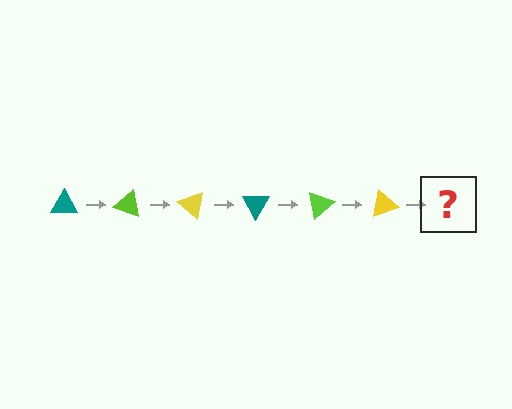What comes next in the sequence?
The next element should be a teal triangle, rotated 120 degrees from the start.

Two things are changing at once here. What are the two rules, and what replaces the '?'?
The two rules are that it rotates 20 degrees each step and the color cycles through teal, lime, and yellow. The '?' should be a teal triangle, rotated 120 degrees from the start.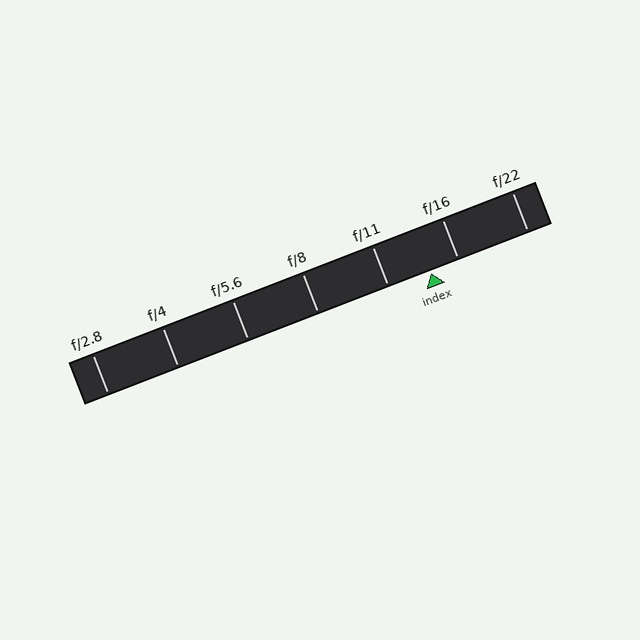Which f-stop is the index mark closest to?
The index mark is closest to f/16.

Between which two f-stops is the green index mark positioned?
The index mark is between f/11 and f/16.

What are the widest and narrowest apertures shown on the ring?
The widest aperture shown is f/2.8 and the narrowest is f/22.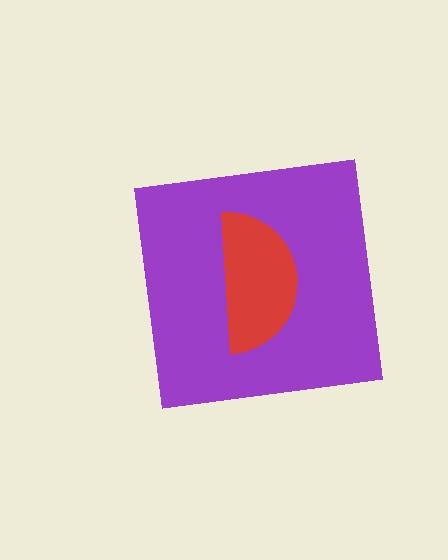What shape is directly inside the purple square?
The red semicircle.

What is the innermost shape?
The red semicircle.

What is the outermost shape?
The purple square.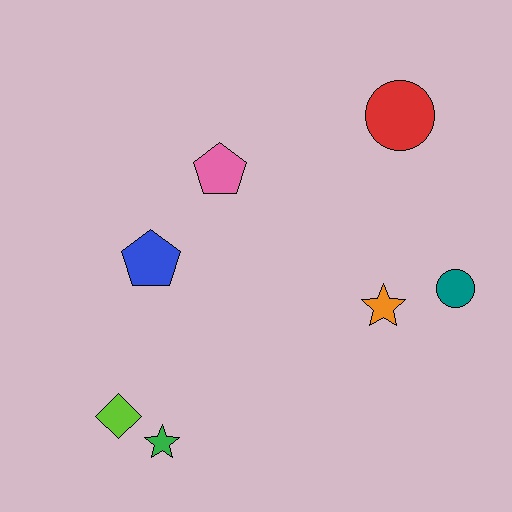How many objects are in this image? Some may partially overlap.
There are 7 objects.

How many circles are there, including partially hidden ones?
There are 2 circles.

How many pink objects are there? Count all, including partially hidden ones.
There is 1 pink object.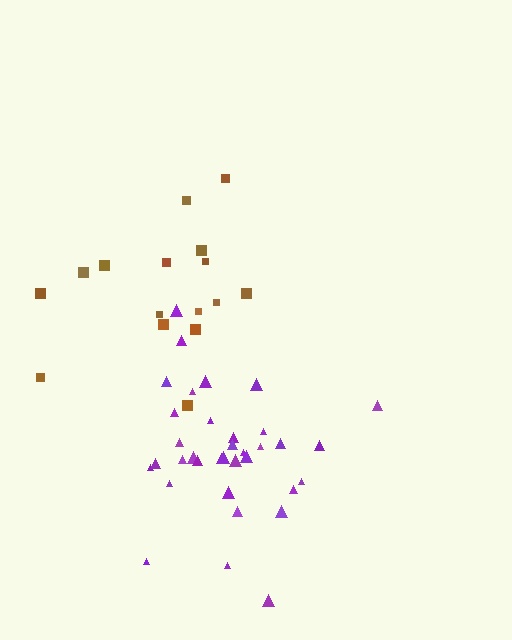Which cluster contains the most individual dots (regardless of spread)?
Purple (35).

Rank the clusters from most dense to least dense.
purple, brown.